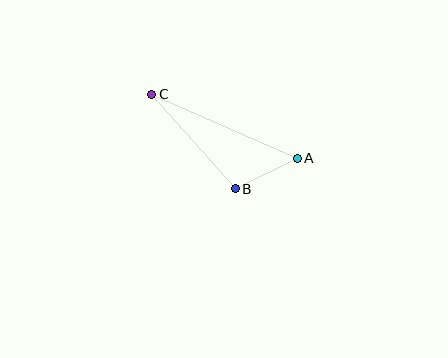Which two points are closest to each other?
Points A and B are closest to each other.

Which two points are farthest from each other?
Points A and C are farthest from each other.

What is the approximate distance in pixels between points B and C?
The distance between B and C is approximately 127 pixels.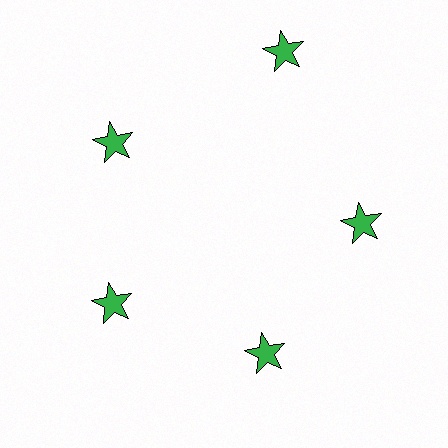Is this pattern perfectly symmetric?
No. The 5 green stars are arranged in a ring, but one element near the 1 o'clock position is pushed outward from the center, breaking the 5-fold rotational symmetry.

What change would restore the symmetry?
The symmetry would be restored by moving it inward, back onto the ring so that all 5 stars sit at equal angles and equal distance from the center.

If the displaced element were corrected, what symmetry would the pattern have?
It would have 5-fold rotational symmetry — the pattern would map onto itself every 72 degrees.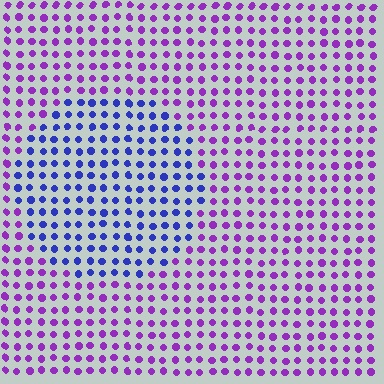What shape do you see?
I see a circle.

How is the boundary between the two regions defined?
The boundary is defined purely by a slight shift in hue (about 48 degrees). Spacing, size, and orientation are identical on both sides.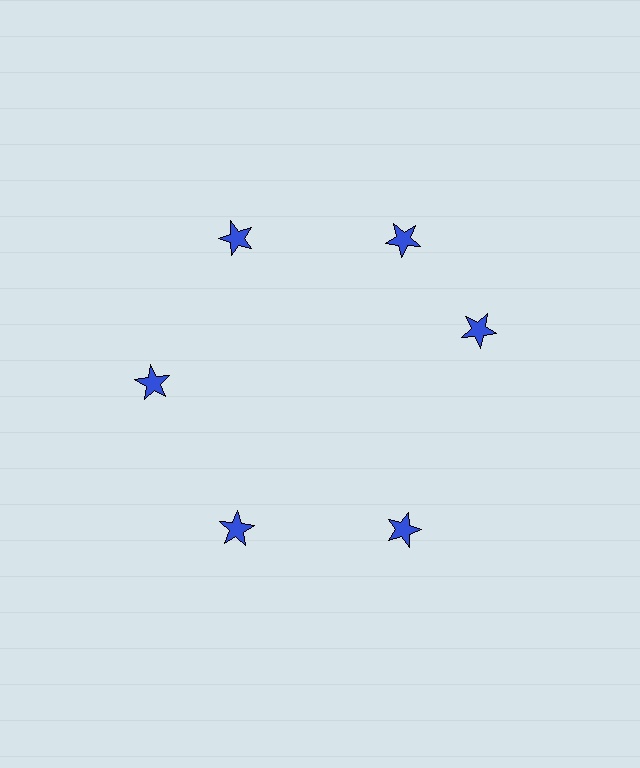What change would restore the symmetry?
The symmetry would be restored by rotating it back into even spacing with its neighbors so that all 6 stars sit at equal angles and equal distance from the center.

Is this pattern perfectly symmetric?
No. The 6 blue stars are arranged in a ring, but one element near the 3 o'clock position is rotated out of alignment along the ring, breaking the 6-fold rotational symmetry.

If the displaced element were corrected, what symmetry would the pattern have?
It would have 6-fold rotational symmetry — the pattern would map onto itself every 60 degrees.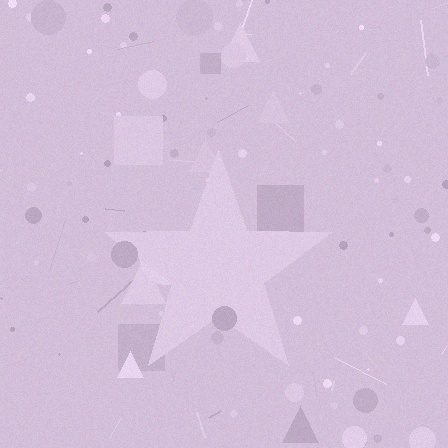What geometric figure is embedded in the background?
A star is embedded in the background.